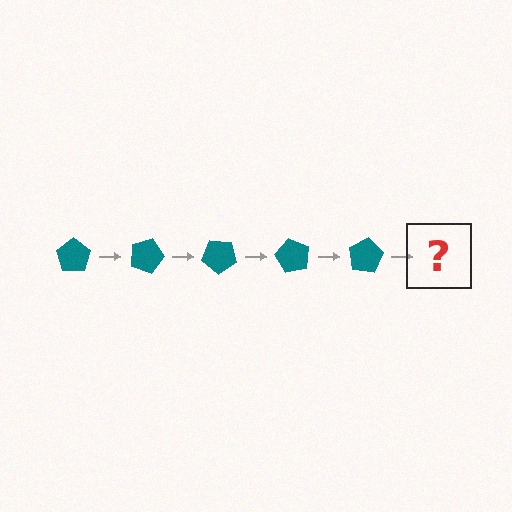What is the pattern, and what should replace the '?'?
The pattern is that the pentagon rotates 20 degrees each step. The '?' should be a teal pentagon rotated 100 degrees.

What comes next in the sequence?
The next element should be a teal pentagon rotated 100 degrees.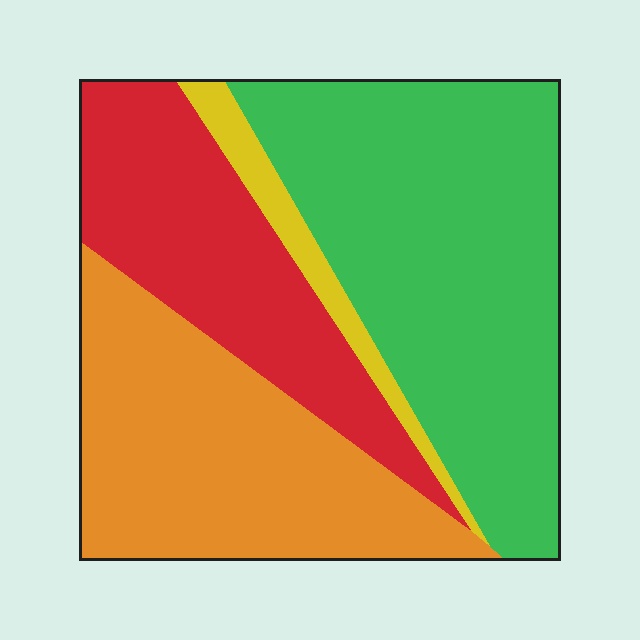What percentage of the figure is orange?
Orange takes up about one third (1/3) of the figure.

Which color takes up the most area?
Green, at roughly 40%.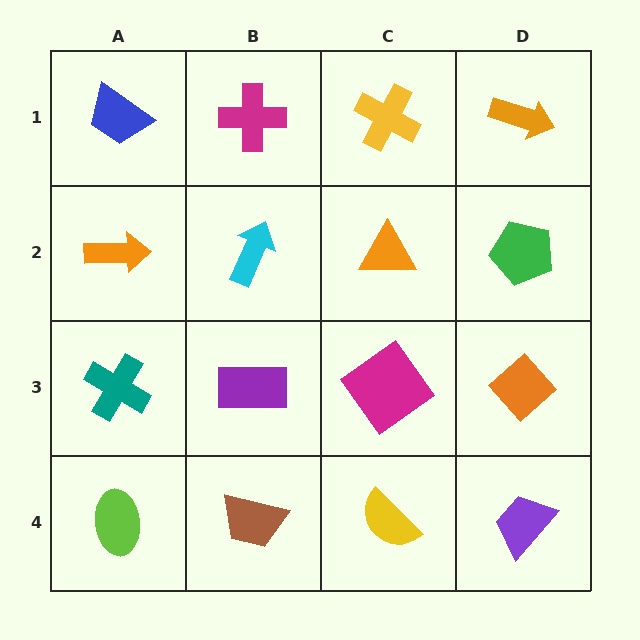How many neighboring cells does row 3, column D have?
3.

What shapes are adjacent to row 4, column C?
A magenta diamond (row 3, column C), a brown trapezoid (row 4, column B), a purple trapezoid (row 4, column D).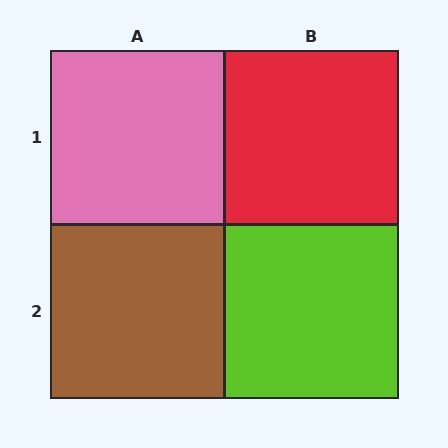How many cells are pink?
1 cell is pink.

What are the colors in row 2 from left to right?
Brown, lime.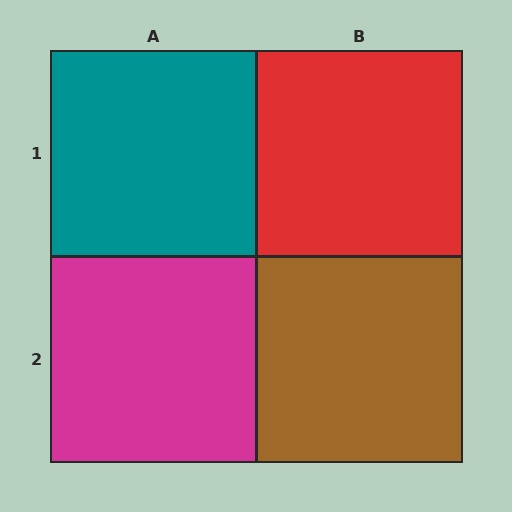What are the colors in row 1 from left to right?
Teal, red.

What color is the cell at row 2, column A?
Magenta.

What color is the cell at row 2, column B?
Brown.